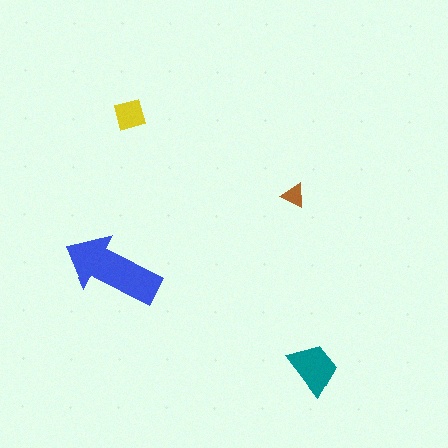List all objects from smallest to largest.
The brown triangle, the yellow square, the teal trapezoid, the blue arrow.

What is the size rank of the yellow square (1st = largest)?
3rd.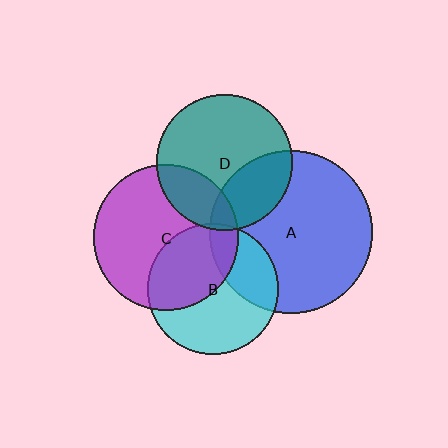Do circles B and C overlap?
Yes.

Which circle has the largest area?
Circle A (blue).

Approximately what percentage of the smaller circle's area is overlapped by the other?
Approximately 45%.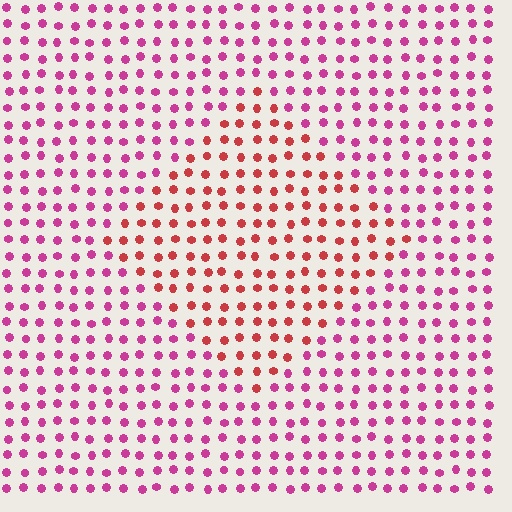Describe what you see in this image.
The image is filled with small magenta elements in a uniform arrangement. A diamond-shaped region is visible where the elements are tinted to a slightly different hue, forming a subtle color boundary.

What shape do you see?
I see a diamond.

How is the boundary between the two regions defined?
The boundary is defined purely by a slight shift in hue (about 37 degrees). Spacing, size, and orientation are identical on both sides.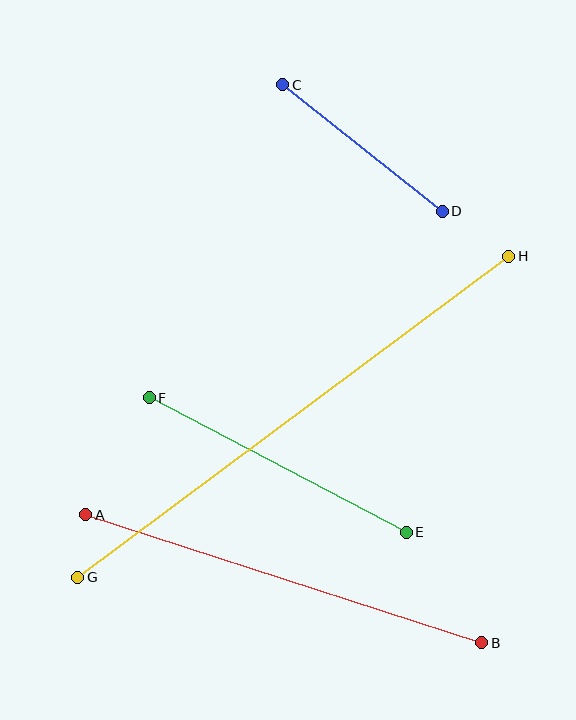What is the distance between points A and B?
The distance is approximately 416 pixels.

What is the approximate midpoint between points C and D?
The midpoint is at approximately (363, 148) pixels.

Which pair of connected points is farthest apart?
Points G and H are farthest apart.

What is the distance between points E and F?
The distance is approximately 290 pixels.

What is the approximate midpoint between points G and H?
The midpoint is at approximately (293, 417) pixels.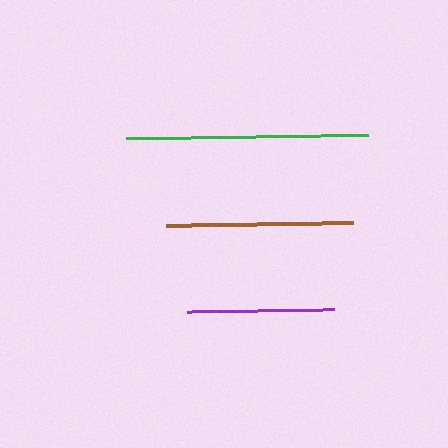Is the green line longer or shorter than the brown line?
The green line is longer than the brown line.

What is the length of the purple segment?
The purple segment is approximately 147 pixels long.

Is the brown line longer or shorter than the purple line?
The brown line is longer than the purple line.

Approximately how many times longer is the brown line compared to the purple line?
The brown line is approximately 1.3 times the length of the purple line.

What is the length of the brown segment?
The brown segment is approximately 186 pixels long.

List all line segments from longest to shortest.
From longest to shortest: green, brown, purple.